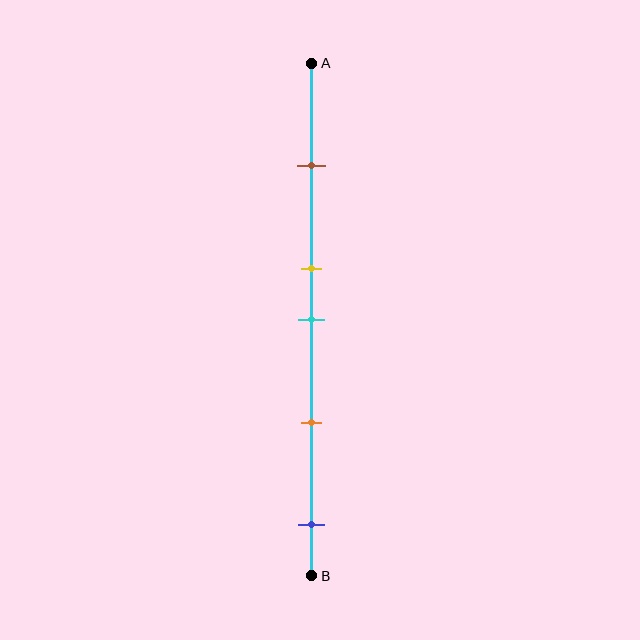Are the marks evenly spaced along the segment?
No, the marks are not evenly spaced.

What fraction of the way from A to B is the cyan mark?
The cyan mark is approximately 50% (0.5) of the way from A to B.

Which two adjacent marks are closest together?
The yellow and cyan marks are the closest adjacent pair.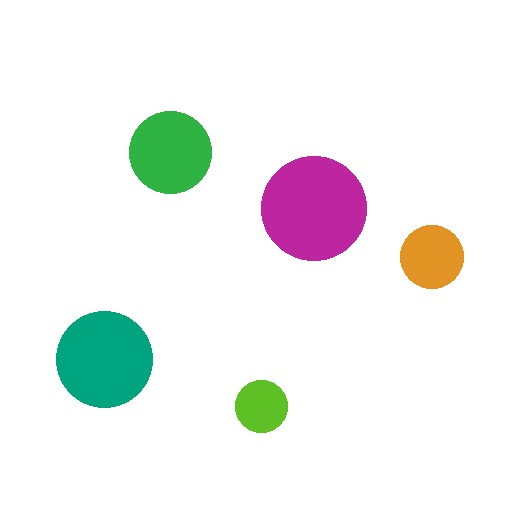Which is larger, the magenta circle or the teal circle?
The magenta one.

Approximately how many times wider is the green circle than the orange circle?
About 1.5 times wider.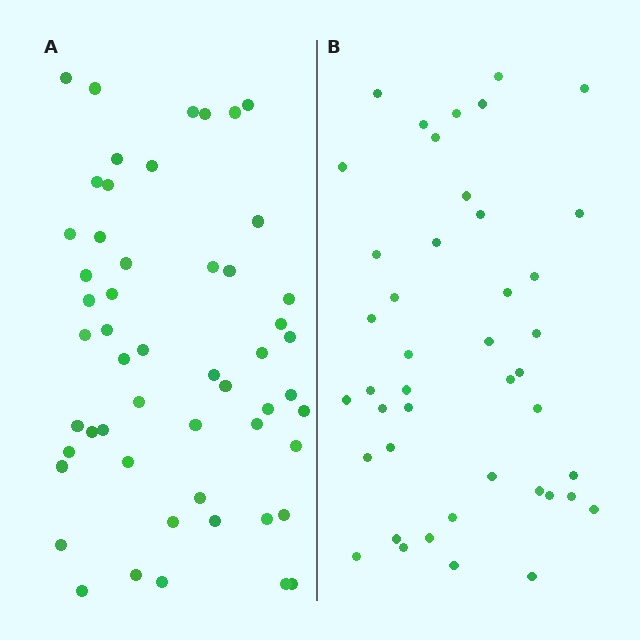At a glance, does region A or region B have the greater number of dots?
Region A (the left region) has more dots.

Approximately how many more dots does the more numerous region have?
Region A has roughly 10 or so more dots than region B.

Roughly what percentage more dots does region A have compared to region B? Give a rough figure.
About 25% more.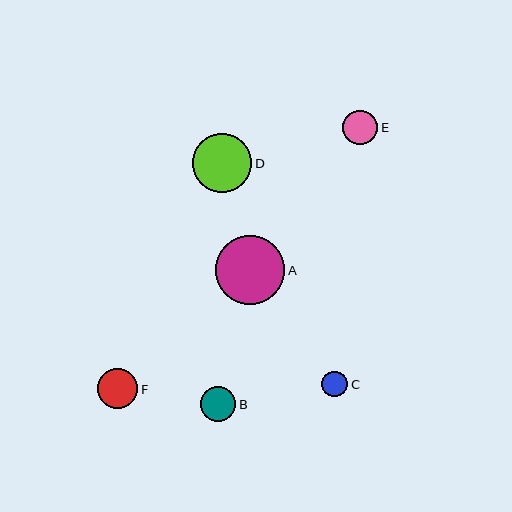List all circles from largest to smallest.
From largest to smallest: A, D, F, B, E, C.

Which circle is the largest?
Circle A is the largest with a size of approximately 69 pixels.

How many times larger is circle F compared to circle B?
Circle F is approximately 1.1 times the size of circle B.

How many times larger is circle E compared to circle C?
Circle E is approximately 1.3 times the size of circle C.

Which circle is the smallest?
Circle C is the smallest with a size of approximately 26 pixels.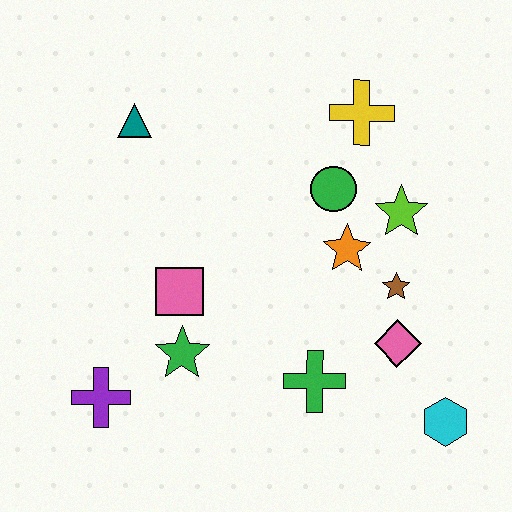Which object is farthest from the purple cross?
The yellow cross is farthest from the purple cross.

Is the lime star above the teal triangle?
No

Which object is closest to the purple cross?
The green star is closest to the purple cross.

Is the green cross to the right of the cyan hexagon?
No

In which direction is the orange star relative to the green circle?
The orange star is below the green circle.